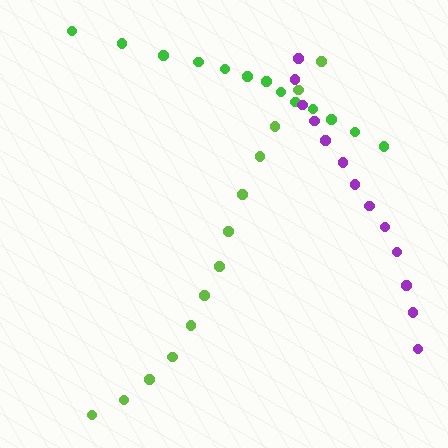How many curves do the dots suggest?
There are 3 distinct paths.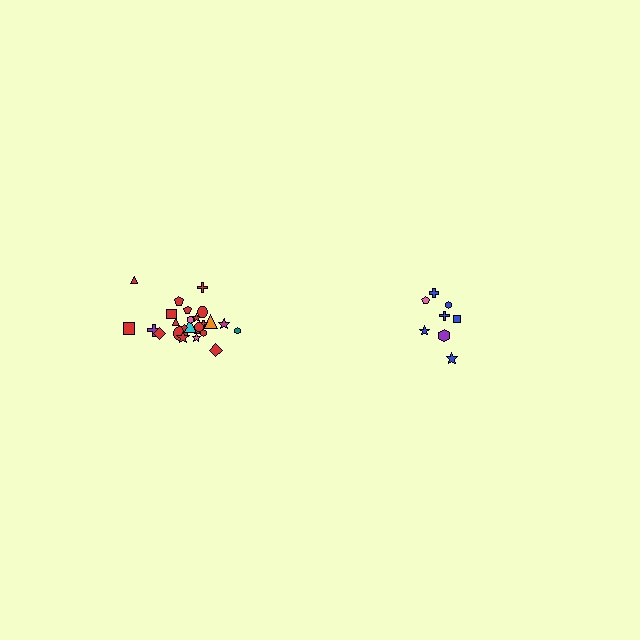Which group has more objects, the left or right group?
The left group.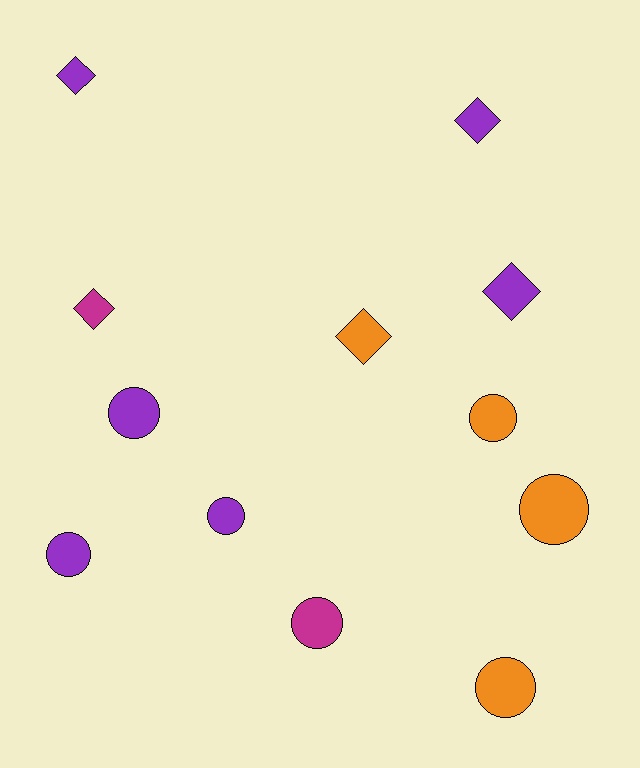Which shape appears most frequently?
Circle, with 7 objects.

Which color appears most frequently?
Purple, with 6 objects.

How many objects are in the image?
There are 12 objects.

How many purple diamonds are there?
There are 3 purple diamonds.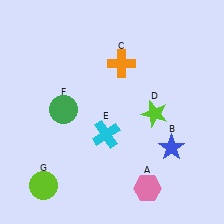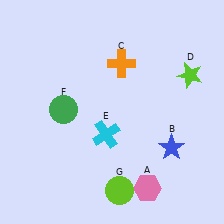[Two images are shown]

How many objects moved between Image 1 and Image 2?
2 objects moved between the two images.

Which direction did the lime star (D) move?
The lime star (D) moved up.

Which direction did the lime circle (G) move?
The lime circle (G) moved right.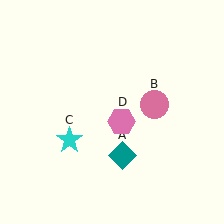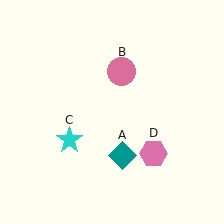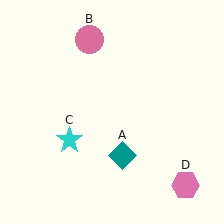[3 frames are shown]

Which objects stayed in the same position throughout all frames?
Teal diamond (object A) and cyan star (object C) remained stationary.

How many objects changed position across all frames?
2 objects changed position: pink circle (object B), pink hexagon (object D).